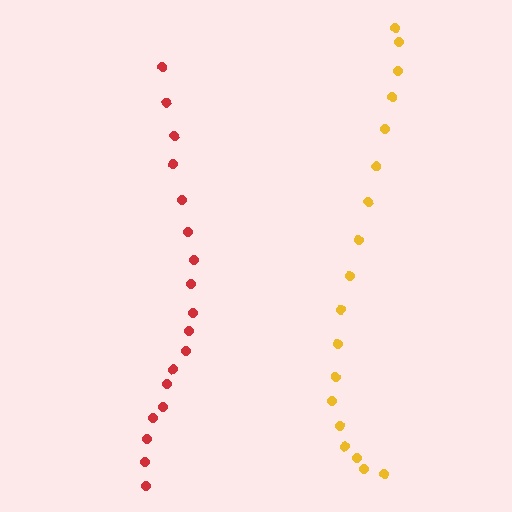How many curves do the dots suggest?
There are 2 distinct paths.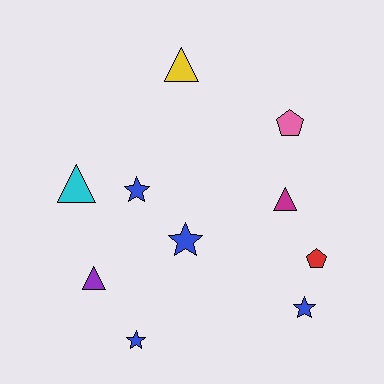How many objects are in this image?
There are 10 objects.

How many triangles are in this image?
There are 4 triangles.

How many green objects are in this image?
There are no green objects.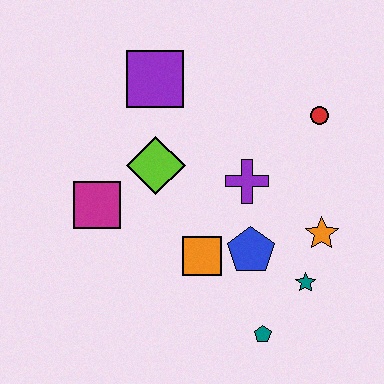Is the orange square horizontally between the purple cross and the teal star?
No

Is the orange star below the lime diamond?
Yes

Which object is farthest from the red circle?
The magenta square is farthest from the red circle.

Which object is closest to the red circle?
The purple cross is closest to the red circle.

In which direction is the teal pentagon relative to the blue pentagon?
The teal pentagon is below the blue pentagon.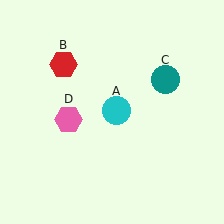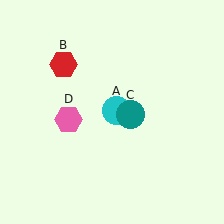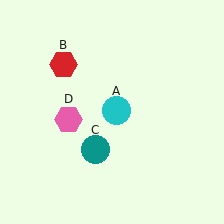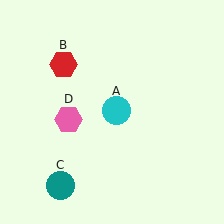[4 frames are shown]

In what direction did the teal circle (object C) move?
The teal circle (object C) moved down and to the left.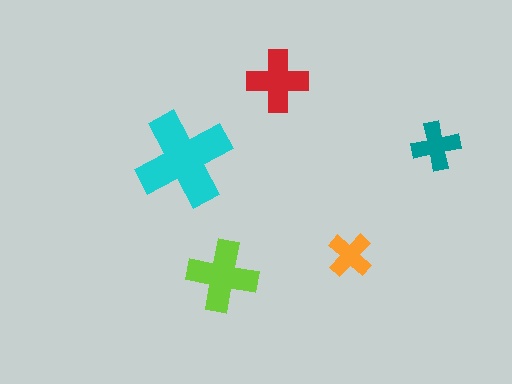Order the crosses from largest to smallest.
the cyan one, the lime one, the red one, the teal one, the orange one.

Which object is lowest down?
The lime cross is bottommost.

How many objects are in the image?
There are 5 objects in the image.